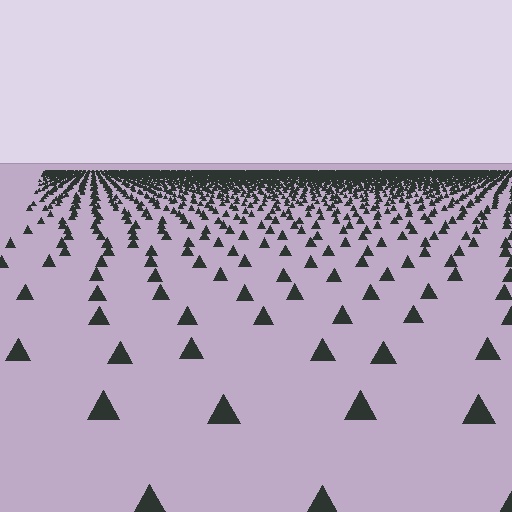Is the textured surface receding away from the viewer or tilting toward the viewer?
The surface is receding away from the viewer. Texture elements get smaller and denser toward the top.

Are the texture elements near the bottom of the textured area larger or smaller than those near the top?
Larger. Near the bottom, elements are closer to the viewer and appear at a bigger on-screen size.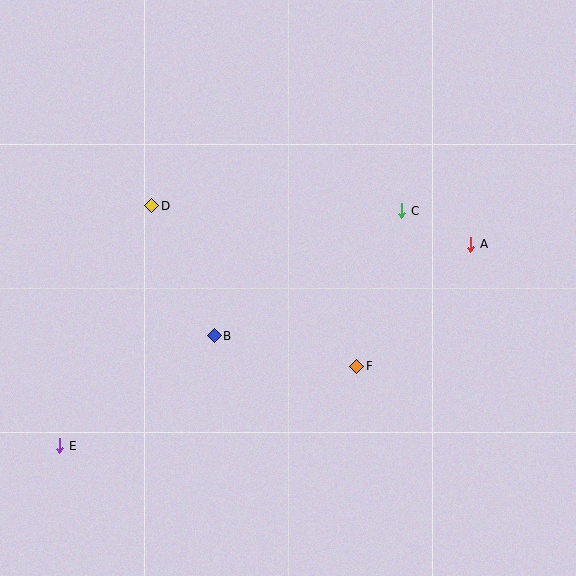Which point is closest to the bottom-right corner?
Point F is closest to the bottom-right corner.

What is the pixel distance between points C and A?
The distance between C and A is 77 pixels.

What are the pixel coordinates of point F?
Point F is at (357, 366).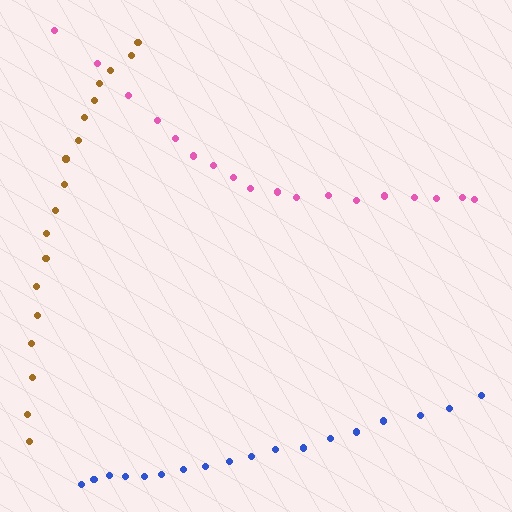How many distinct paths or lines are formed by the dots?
There are 3 distinct paths.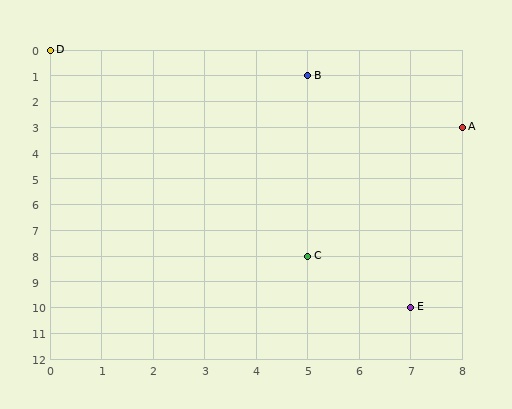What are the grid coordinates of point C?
Point C is at grid coordinates (5, 8).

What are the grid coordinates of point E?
Point E is at grid coordinates (7, 10).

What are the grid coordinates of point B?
Point B is at grid coordinates (5, 1).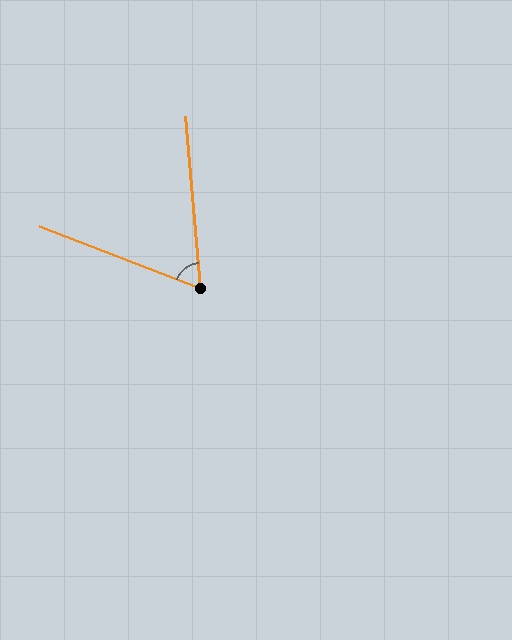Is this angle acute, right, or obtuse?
It is acute.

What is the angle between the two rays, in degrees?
Approximately 63 degrees.